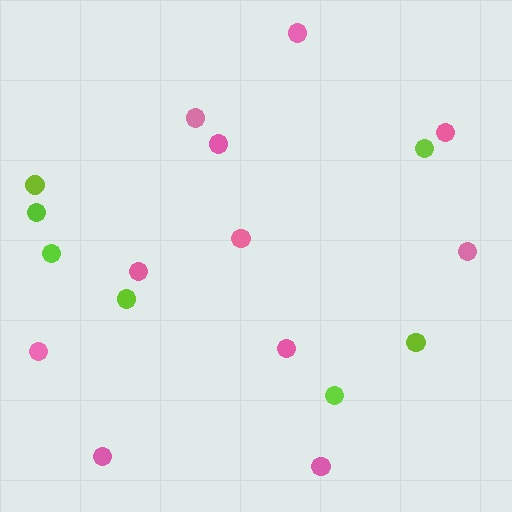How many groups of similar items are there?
There are 2 groups: one group of lime circles (7) and one group of pink circles (11).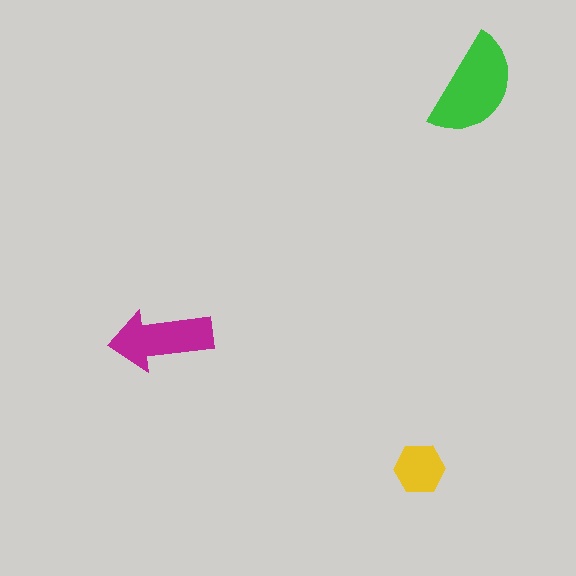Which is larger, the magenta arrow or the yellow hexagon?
The magenta arrow.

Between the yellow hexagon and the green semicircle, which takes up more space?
The green semicircle.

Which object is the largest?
The green semicircle.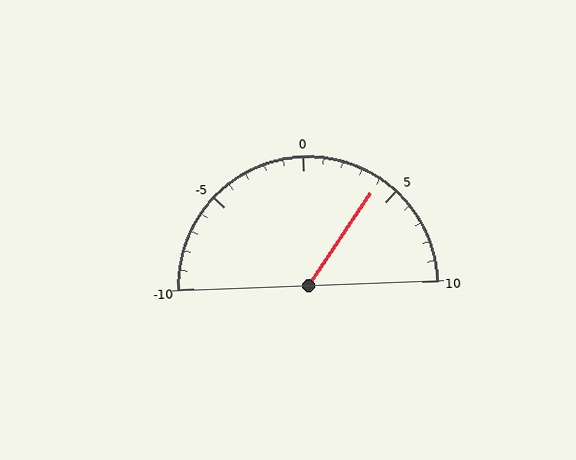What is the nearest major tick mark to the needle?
The nearest major tick mark is 5.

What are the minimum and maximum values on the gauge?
The gauge ranges from -10 to 10.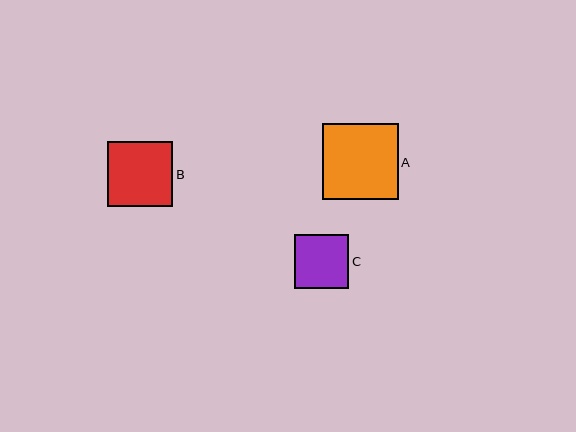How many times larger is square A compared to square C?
Square A is approximately 1.4 times the size of square C.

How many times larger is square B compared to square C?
Square B is approximately 1.2 times the size of square C.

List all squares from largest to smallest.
From largest to smallest: A, B, C.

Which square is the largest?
Square A is the largest with a size of approximately 76 pixels.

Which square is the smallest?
Square C is the smallest with a size of approximately 54 pixels.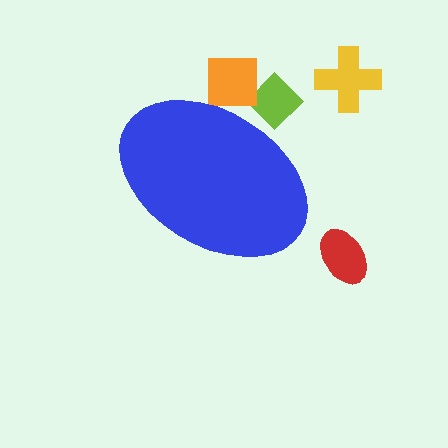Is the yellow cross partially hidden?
No, the yellow cross is fully visible.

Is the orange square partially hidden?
Yes, the orange square is partially hidden behind the blue ellipse.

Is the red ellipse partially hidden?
No, the red ellipse is fully visible.